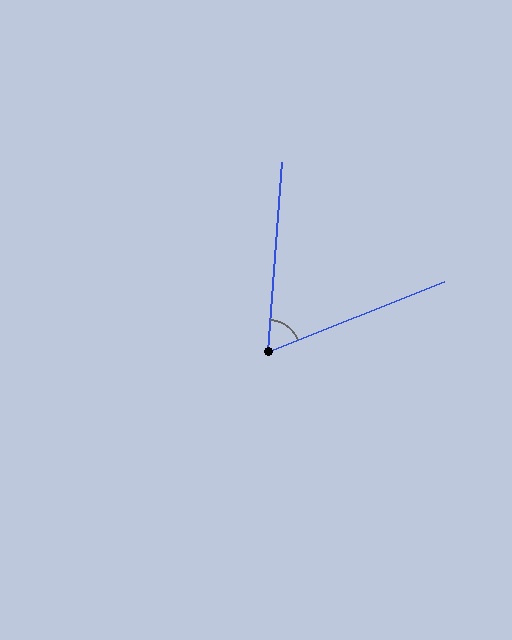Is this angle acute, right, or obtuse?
It is acute.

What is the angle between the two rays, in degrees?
Approximately 64 degrees.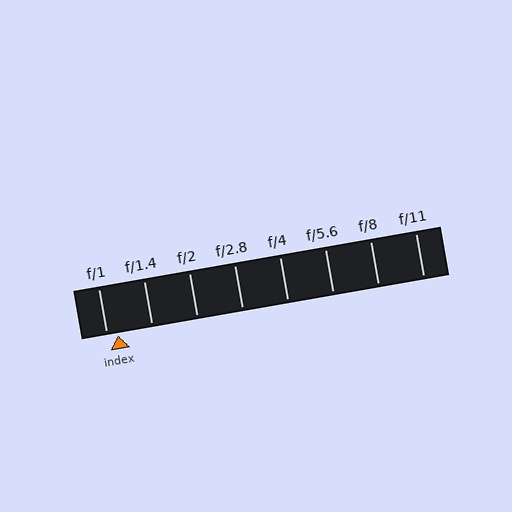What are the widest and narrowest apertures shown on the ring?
The widest aperture shown is f/1 and the narrowest is f/11.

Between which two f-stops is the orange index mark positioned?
The index mark is between f/1 and f/1.4.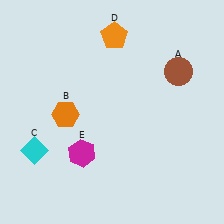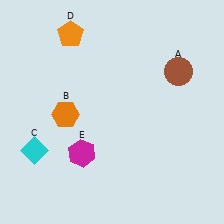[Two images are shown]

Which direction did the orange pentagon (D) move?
The orange pentagon (D) moved left.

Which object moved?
The orange pentagon (D) moved left.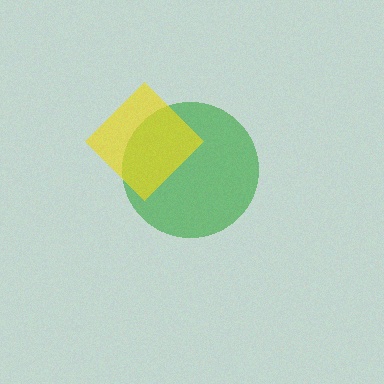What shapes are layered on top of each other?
The layered shapes are: a green circle, a yellow diamond.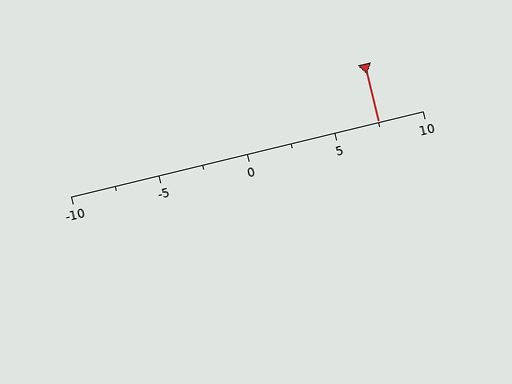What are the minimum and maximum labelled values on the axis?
The axis runs from -10 to 10.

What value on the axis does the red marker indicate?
The marker indicates approximately 7.5.